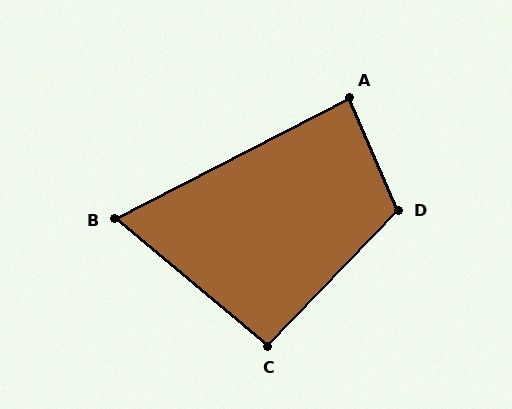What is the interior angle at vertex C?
Approximately 94 degrees (approximately right).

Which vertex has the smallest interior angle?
B, at approximately 67 degrees.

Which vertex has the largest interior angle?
D, at approximately 113 degrees.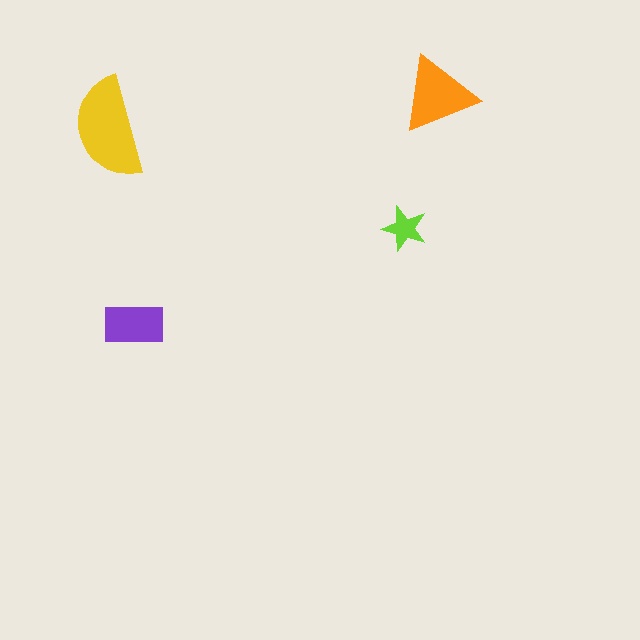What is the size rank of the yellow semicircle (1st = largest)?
1st.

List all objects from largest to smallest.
The yellow semicircle, the orange triangle, the purple rectangle, the lime star.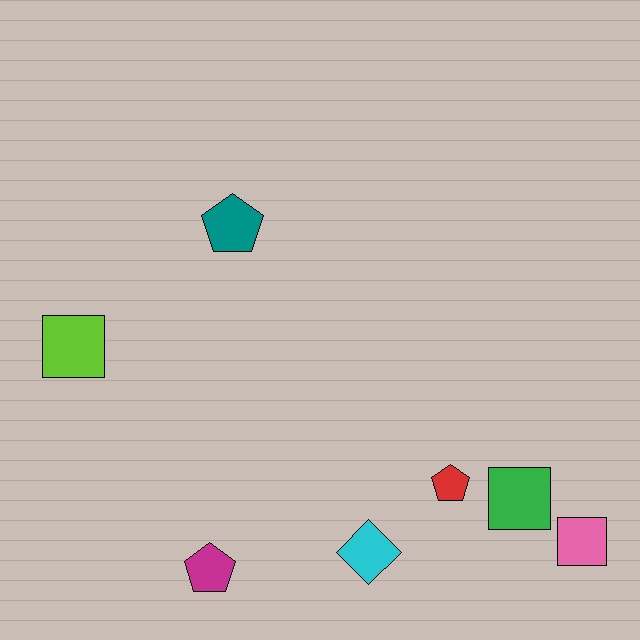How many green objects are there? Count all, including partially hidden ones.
There is 1 green object.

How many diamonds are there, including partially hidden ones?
There is 1 diamond.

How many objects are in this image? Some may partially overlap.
There are 7 objects.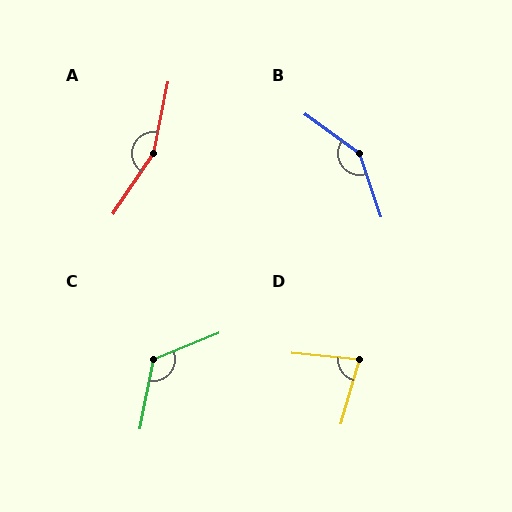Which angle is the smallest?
D, at approximately 79 degrees.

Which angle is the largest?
A, at approximately 158 degrees.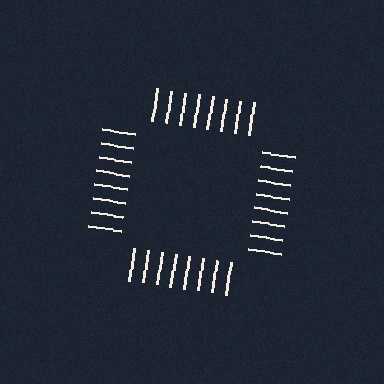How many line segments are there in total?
32 — 8 along each of the 4 edges.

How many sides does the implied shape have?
4 sides — the line-ends trace a square.